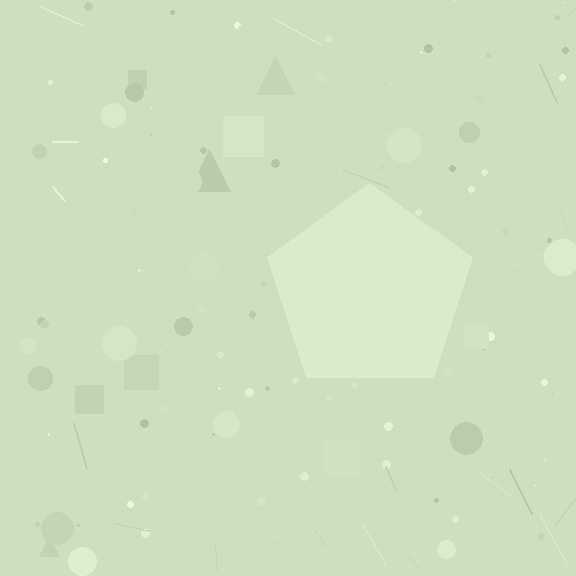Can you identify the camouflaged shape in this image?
The camouflaged shape is a pentagon.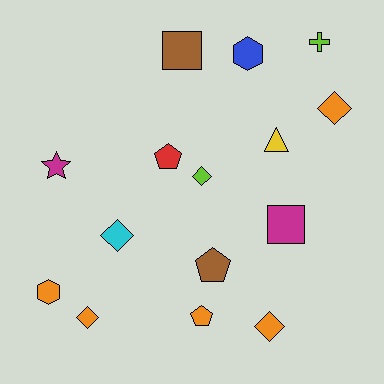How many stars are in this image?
There is 1 star.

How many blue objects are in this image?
There is 1 blue object.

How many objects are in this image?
There are 15 objects.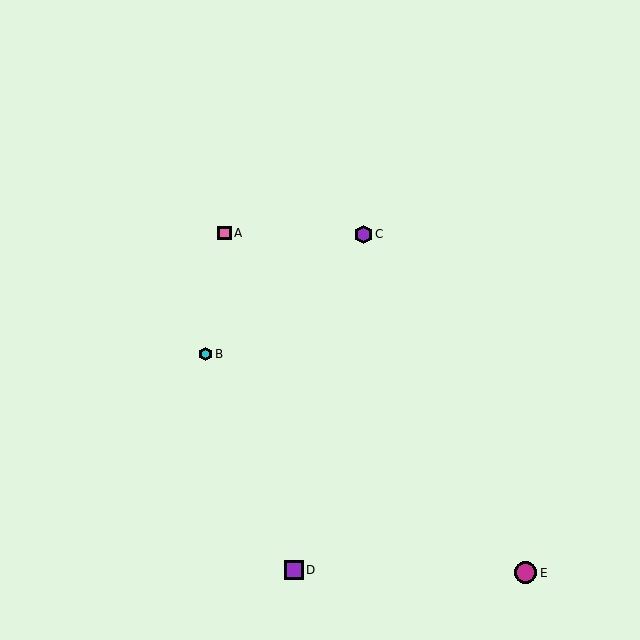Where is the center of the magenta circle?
The center of the magenta circle is at (525, 573).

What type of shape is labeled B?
Shape B is a cyan hexagon.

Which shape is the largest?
The magenta circle (labeled E) is the largest.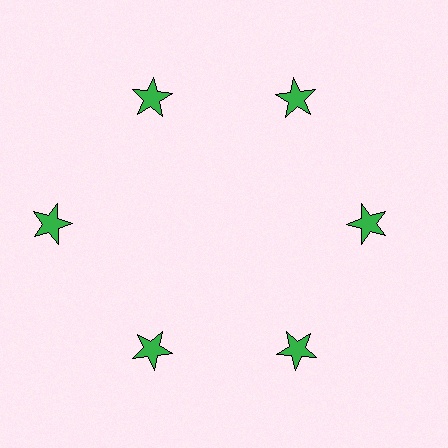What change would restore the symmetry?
The symmetry would be restored by moving it inward, back onto the ring so that all 6 stars sit at equal angles and equal distance from the center.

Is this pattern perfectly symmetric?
No. The 6 green stars are arranged in a ring, but one element near the 9 o'clock position is pushed outward from the center, breaking the 6-fold rotational symmetry.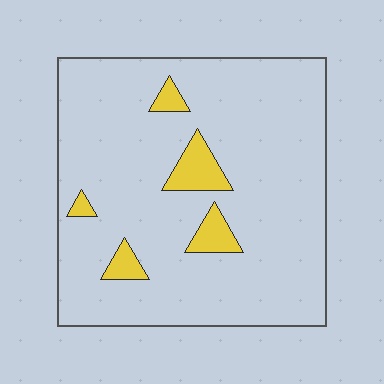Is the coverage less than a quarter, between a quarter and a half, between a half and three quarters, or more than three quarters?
Less than a quarter.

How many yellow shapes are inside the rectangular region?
5.